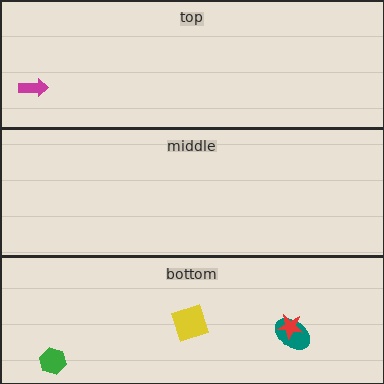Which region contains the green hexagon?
The bottom region.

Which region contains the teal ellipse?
The bottom region.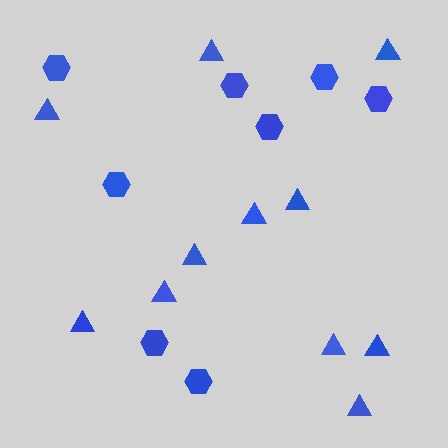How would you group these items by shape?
There are 2 groups: one group of hexagons (8) and one group of triangles (11).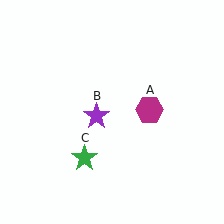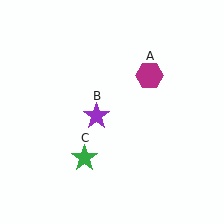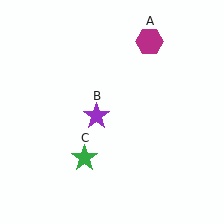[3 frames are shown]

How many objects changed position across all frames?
1 object changed position: magenta hexagon (object A).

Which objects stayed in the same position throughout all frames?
Purple star (object B) and green star (object C) remained stationary.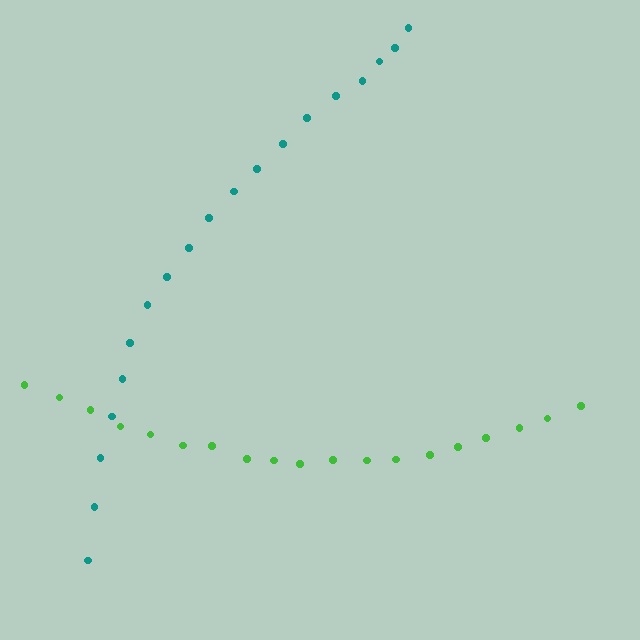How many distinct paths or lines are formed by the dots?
There are 2 distinct paths.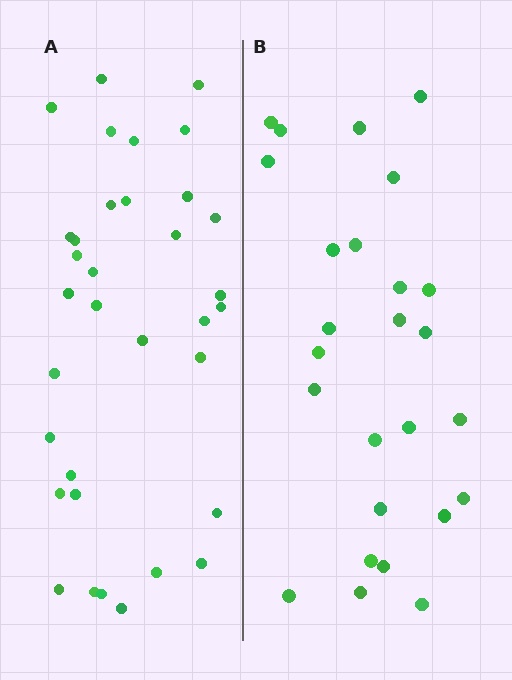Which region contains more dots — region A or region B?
Region A (the left region) has more dots.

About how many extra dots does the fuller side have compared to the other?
Region A has roughly 8 or so more dots than region B.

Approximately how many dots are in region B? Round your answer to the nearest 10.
About 30 dots. (The exact count is 26, which rounds to 30.)